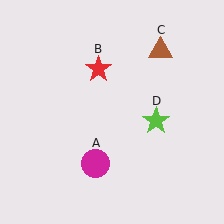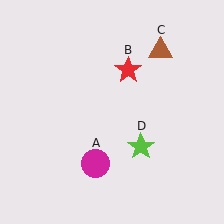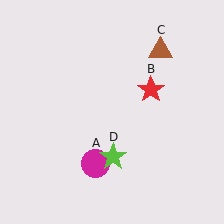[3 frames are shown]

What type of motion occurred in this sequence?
The red star (object B), lime star (object D) rotated clockwise around the center of the scene.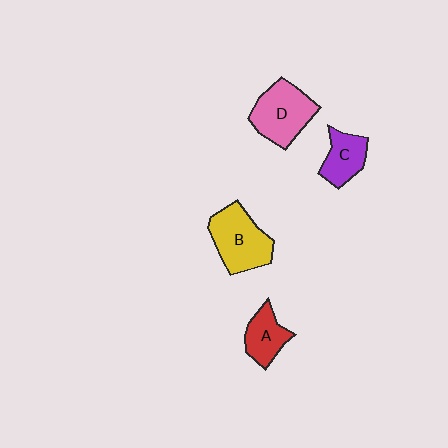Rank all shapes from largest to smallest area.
From largest to smallest: B (yellow), D (pink), C (purple), A (red).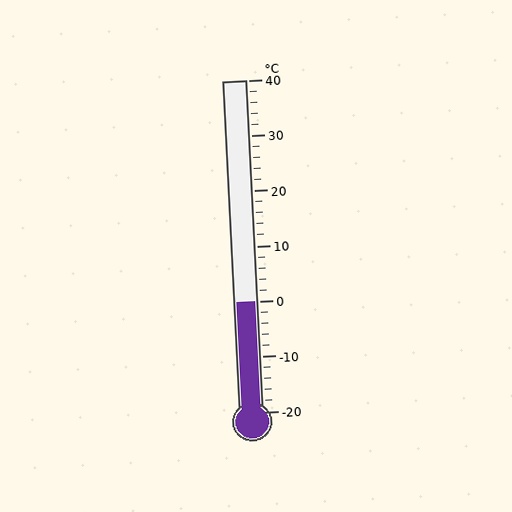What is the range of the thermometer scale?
The thermometer scale ranges from -20°C to 40°C.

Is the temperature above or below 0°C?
The temperature is at 0°C.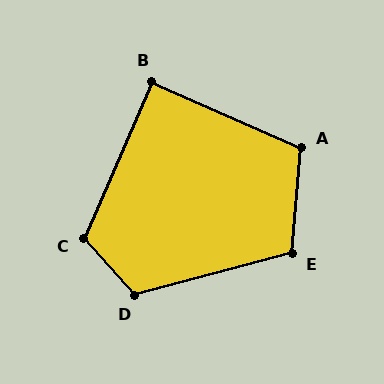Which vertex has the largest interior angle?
D, at approximately 117 degrees.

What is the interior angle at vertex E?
Approximately 109 degrees (obtuse).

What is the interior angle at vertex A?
Approximately 109 degrees (obtuse).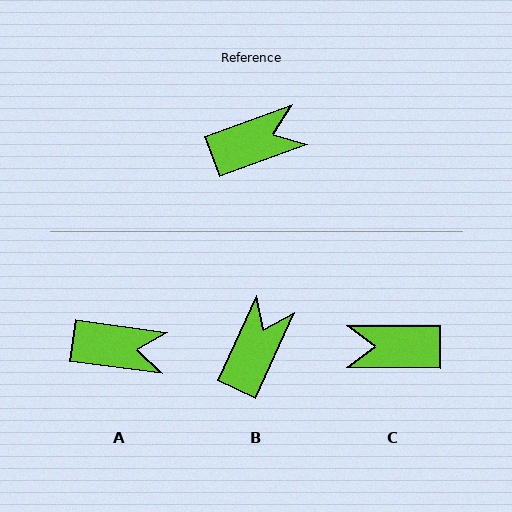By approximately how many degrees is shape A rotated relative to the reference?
Approximately 28 degrees clockwise.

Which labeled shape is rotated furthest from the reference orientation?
C, about 159 degrees away.